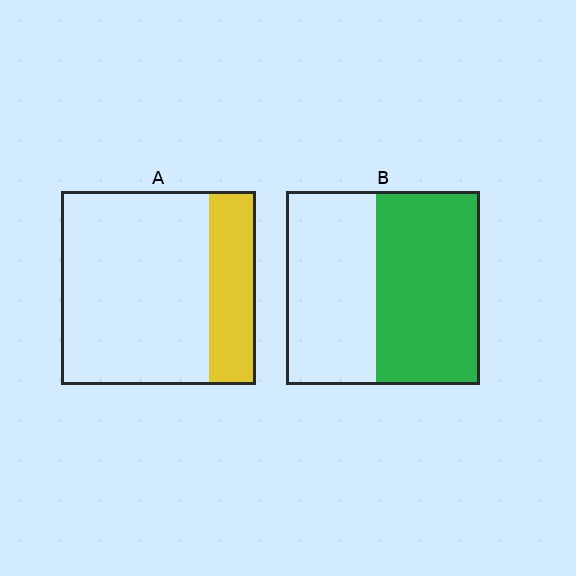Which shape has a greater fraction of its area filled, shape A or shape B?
Shape B.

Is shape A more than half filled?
No.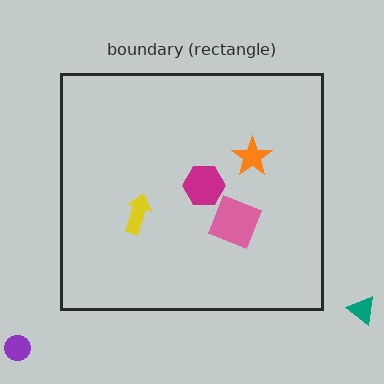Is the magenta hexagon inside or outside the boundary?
Inside.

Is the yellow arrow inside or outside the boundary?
Inside.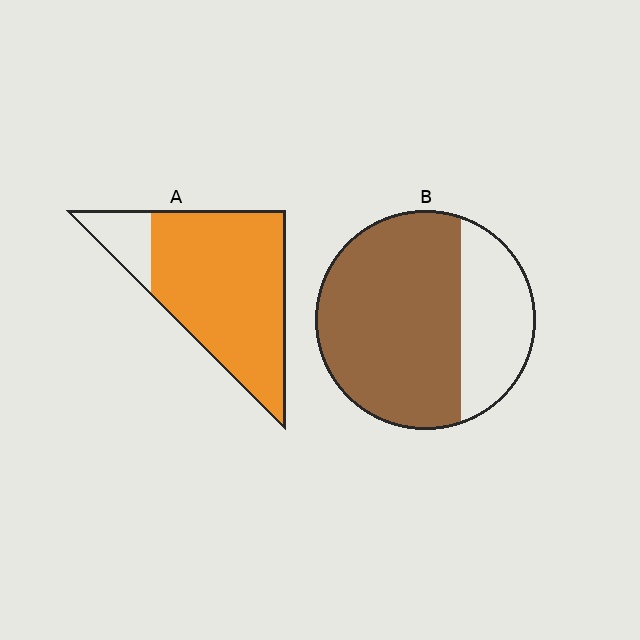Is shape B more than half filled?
Yes.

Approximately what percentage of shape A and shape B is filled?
A is approximately 85% and B is approximately 70%.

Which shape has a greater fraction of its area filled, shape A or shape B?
Shape A.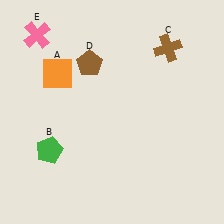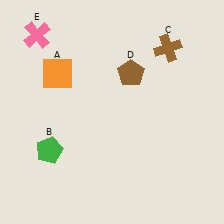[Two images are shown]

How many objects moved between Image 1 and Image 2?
1 object moved between the two images.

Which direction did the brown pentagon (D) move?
The brown pentagon (D) moved right.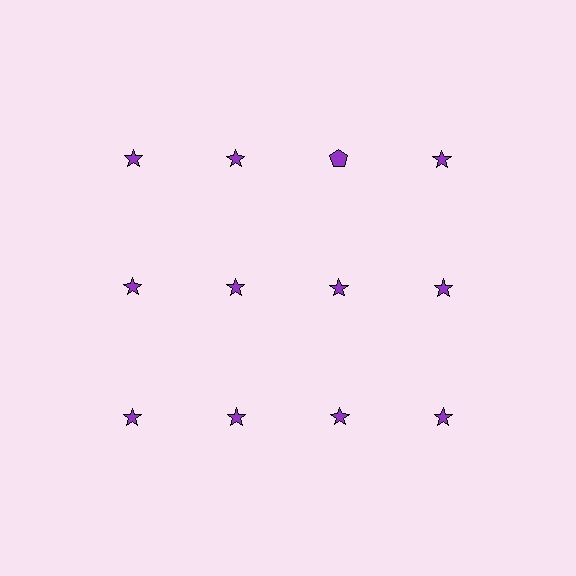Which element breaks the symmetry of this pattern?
The purple pentagon in the top row, center column breaks the symmetry. All other shapes are purple stars.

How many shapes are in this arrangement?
There are 12 shapes arranged in a grid pattern.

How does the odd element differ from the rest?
It has a different shape: pentagon instead of star.